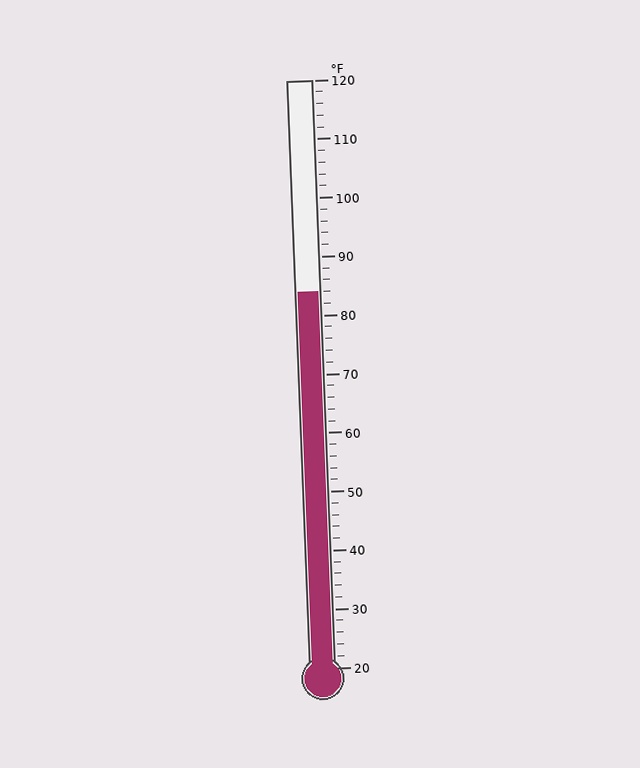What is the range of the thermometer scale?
The thermometer scale ranges from 20°F to 120°F.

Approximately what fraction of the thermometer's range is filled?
The thermometer is filled to approximately 65% of its range.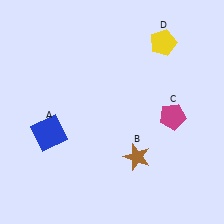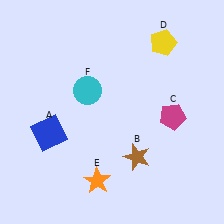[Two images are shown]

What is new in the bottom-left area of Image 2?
An orange star (E) was added in the bottom-left area of Image 2.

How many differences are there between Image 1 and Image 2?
There are 2 differences between the two images.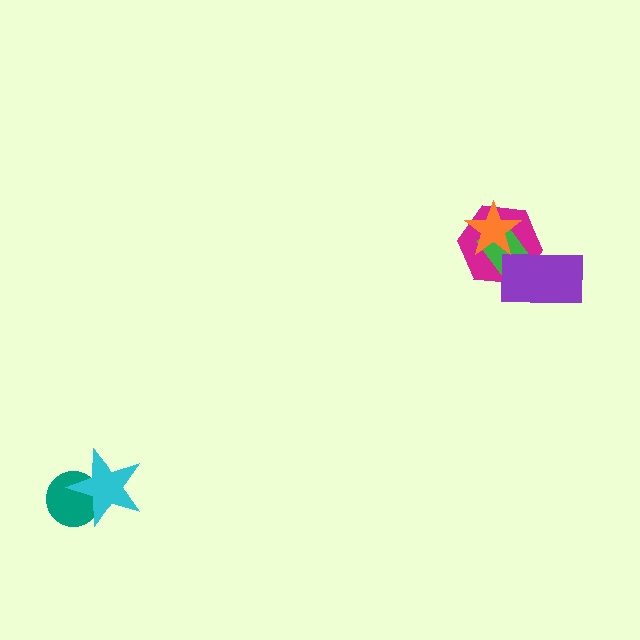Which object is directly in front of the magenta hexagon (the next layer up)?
The green rectangle is directly in front of the magenta hexagon.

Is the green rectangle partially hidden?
Yes, it is partially covered by another shape.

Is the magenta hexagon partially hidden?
Yes, it is partially covered by another shape.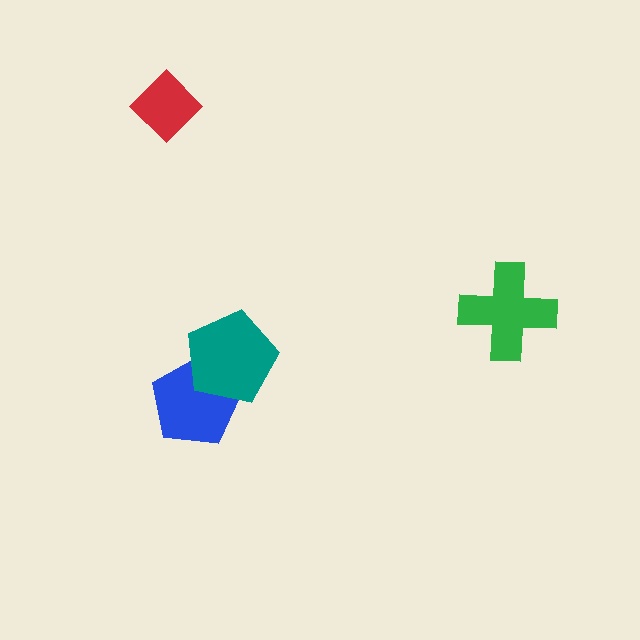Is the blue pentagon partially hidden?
Yes, it is partially covered by another shape.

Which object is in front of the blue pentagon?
The teal pentagon is in front of the blue pentagon.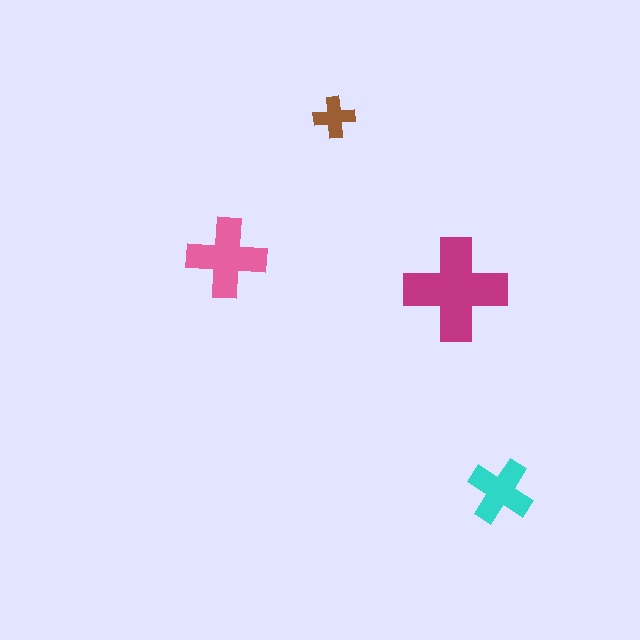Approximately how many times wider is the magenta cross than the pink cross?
About 1.5 times wider.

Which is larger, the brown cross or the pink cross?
The pink one.